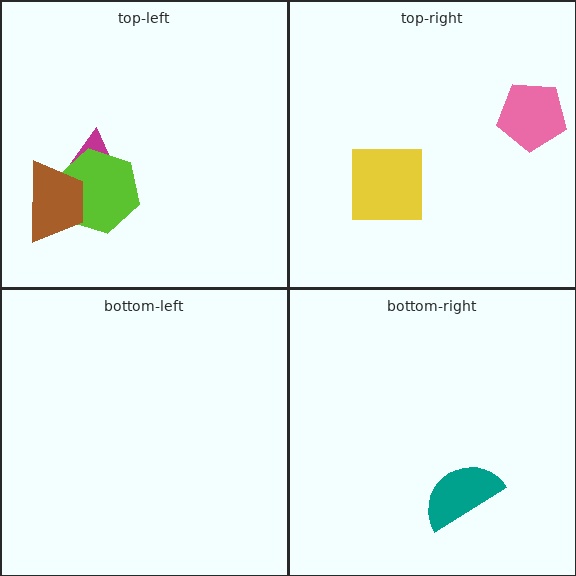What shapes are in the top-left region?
The magenta triangle, the lime hexagon, the brown trapezoid.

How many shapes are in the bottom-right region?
1.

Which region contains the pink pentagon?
The top-right region.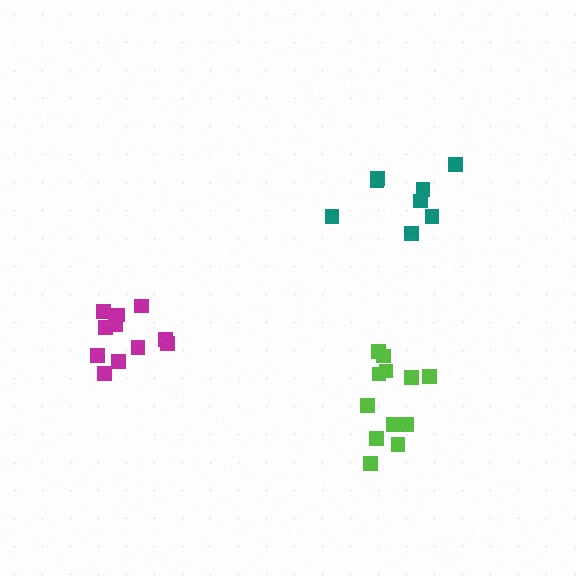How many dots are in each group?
Group 1: 12 dots, Group 2: 8 dots, Group 3: 11 dots (31 total).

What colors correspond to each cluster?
The clusters are colored: lime, teal, magenta.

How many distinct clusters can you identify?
There are 3 distinct clusters.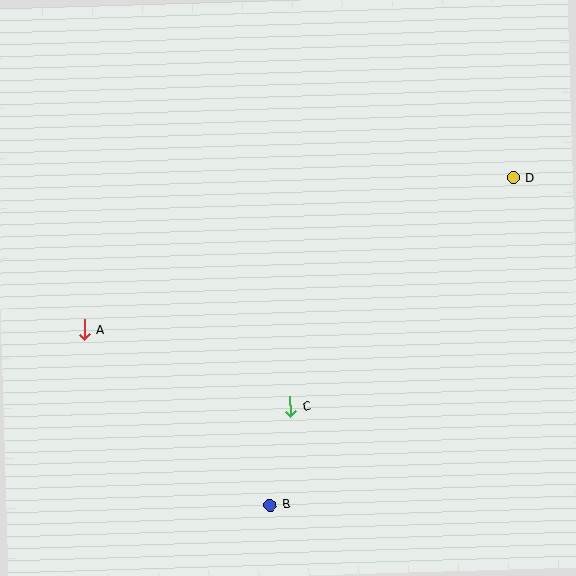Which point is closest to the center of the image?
Point C at (290, 407) is closest to the center.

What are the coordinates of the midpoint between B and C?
The midpoint between B and C is at (280, 456).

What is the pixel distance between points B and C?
The distance between B and C is 100 pixels.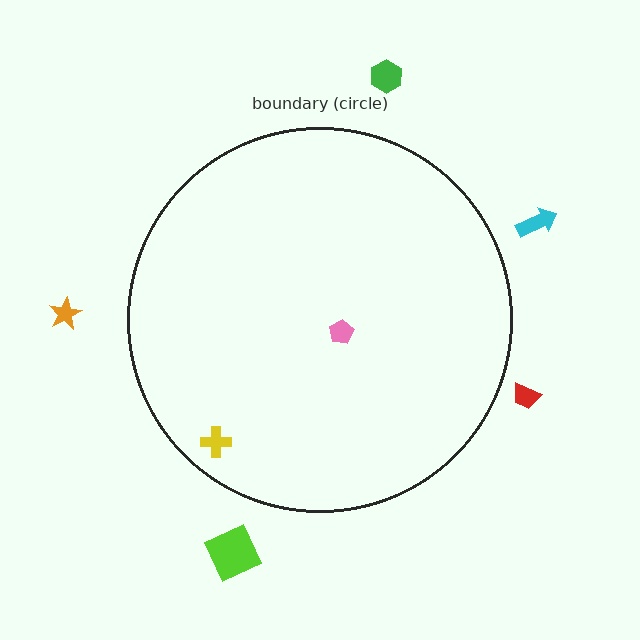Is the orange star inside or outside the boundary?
Outside.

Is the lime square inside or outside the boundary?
Outside.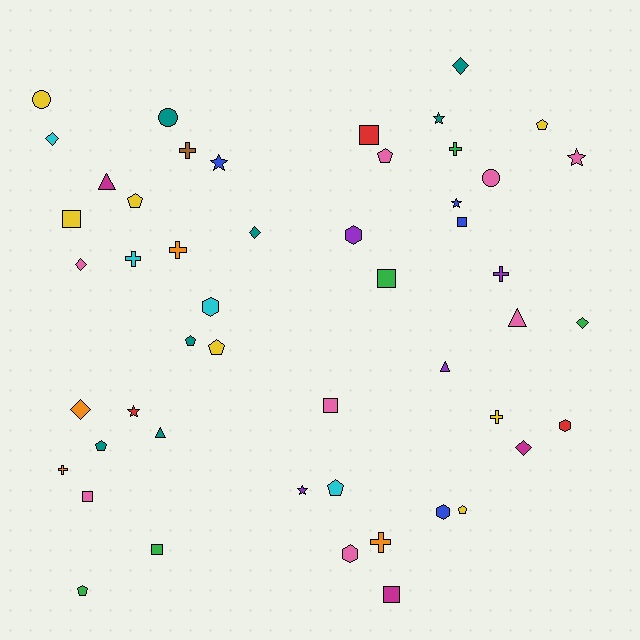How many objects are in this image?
There are 50 objects.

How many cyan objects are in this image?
There are 4 cyan objects.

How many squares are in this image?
There are 8 squares.